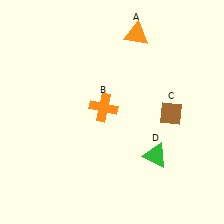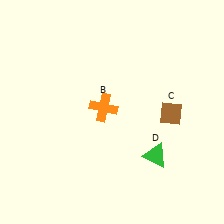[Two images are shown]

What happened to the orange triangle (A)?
The orange triangle (A) was removed in Image 2. It was in the top-right area of Image 1.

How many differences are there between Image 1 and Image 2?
There is 1 difference between the two images.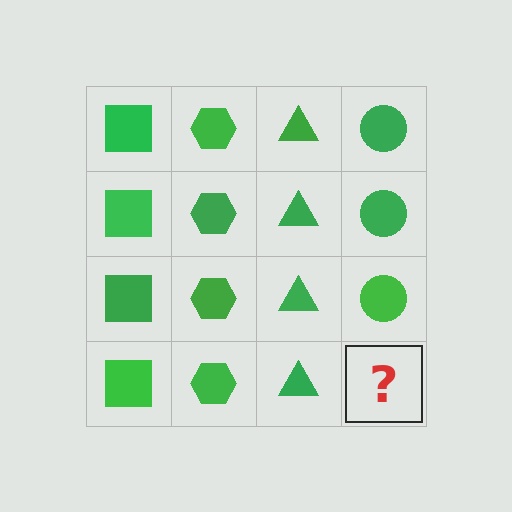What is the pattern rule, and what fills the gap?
The rule is that each column has a consistent shape. The gap should be filled with a green circle.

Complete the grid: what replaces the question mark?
The question mark should be replaced with a green circle.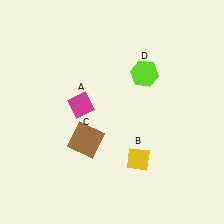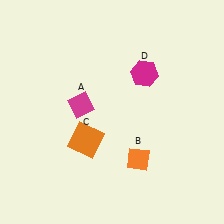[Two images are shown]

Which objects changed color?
B changed from yellow to orange. C changed from brown to orange. D changed from lime to magenta.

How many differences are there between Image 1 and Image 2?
There are 3 differences between the two images.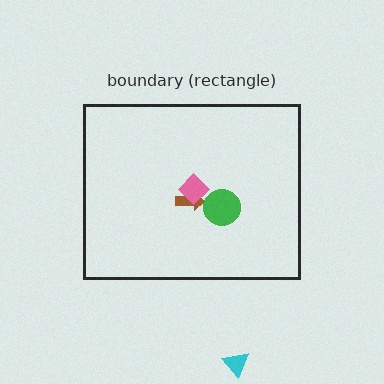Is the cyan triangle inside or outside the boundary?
Outside.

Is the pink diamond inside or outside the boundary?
Inside.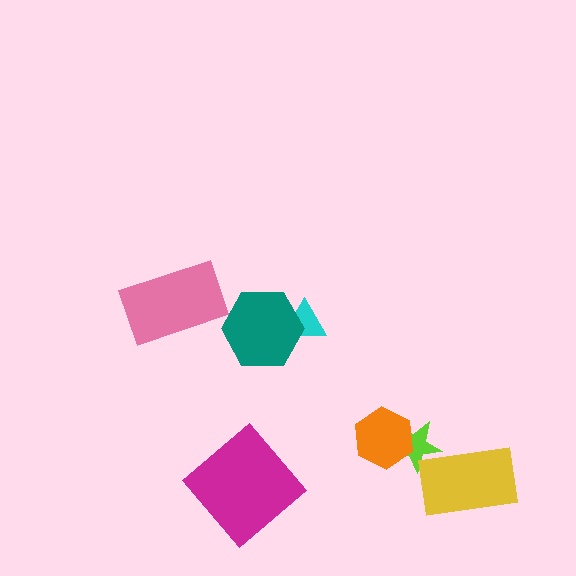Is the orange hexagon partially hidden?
No, no other shape covers it.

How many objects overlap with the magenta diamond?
0 objects overlap with the magenta diamond.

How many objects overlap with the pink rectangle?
0 objects overlap with the pink rectangle.